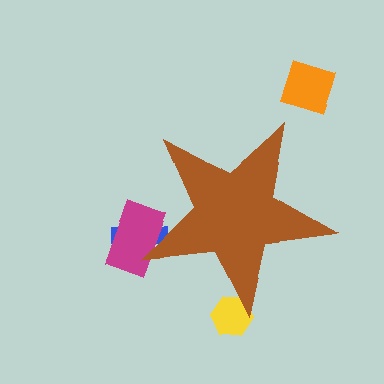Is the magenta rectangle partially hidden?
Yes, the magenta rectangle is partially hidden behind the brown star.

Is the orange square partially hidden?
No, the orange square is fully visible.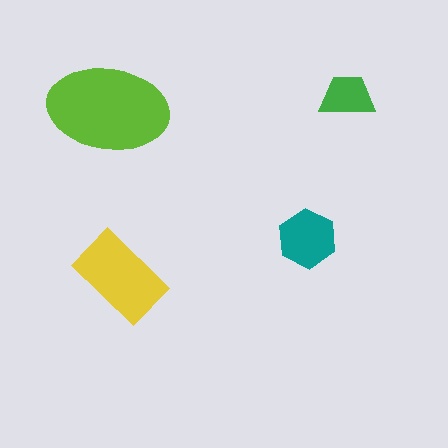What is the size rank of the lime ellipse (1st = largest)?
1st.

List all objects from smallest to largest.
The green trapezoid, the teal hexagon, the yellow rectangle, the lime ellipse.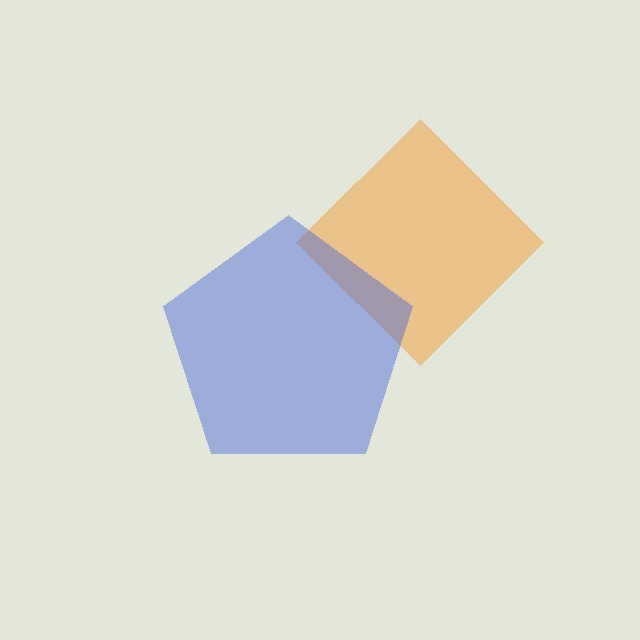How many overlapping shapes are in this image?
There are 2 overlapping shapes in the image.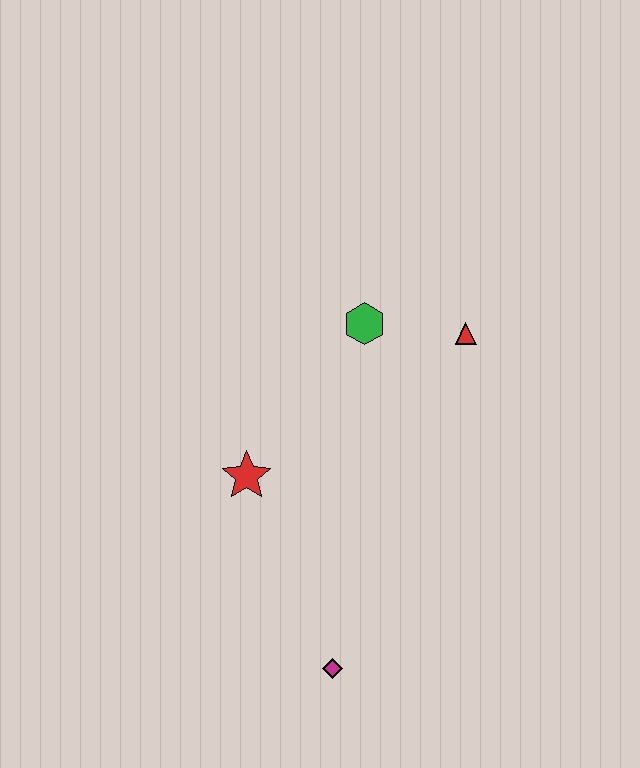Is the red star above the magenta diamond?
Yes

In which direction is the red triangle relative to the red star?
The red triangle is to the right of the red star.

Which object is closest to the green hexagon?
The red triangle is closest to the green hexagon.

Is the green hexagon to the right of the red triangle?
No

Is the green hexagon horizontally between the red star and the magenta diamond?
No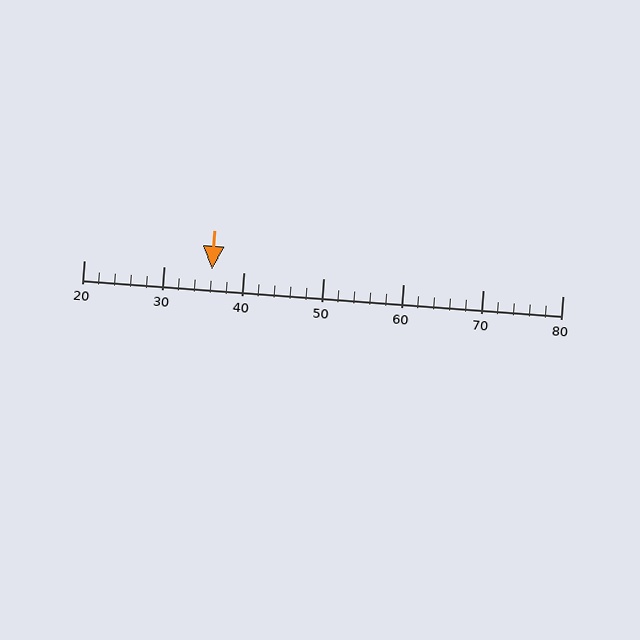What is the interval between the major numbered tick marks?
The major tick marks are spaced 10 units apart.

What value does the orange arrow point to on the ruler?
The orange arrow points to approximately 36.